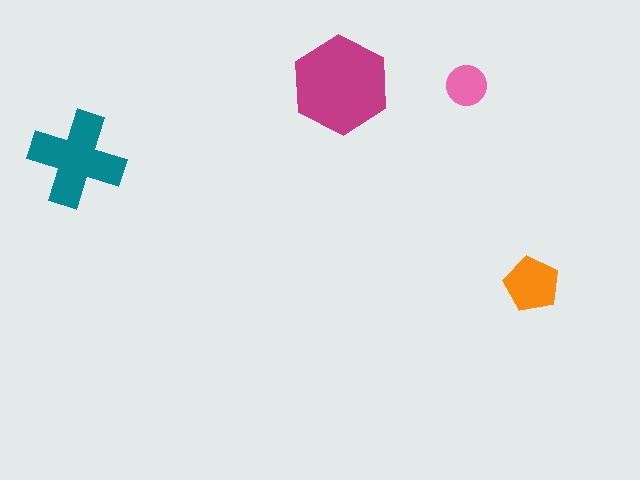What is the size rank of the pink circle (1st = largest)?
4th.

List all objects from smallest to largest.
The pink circle, the orange pentagon, the teal cross, the magenta hexagon.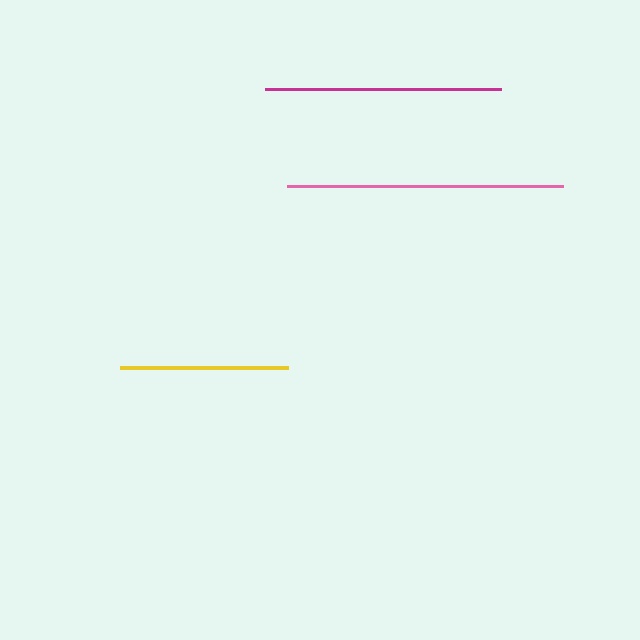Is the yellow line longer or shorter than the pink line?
The pink line is longer than the yellow line.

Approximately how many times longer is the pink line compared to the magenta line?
The pink line is approximately 1.2 times the length of the magenta line.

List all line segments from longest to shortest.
From longest to shortest: pink, magenta, yellow.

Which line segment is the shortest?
The yellow line is the shortest at approximately 168 pixels.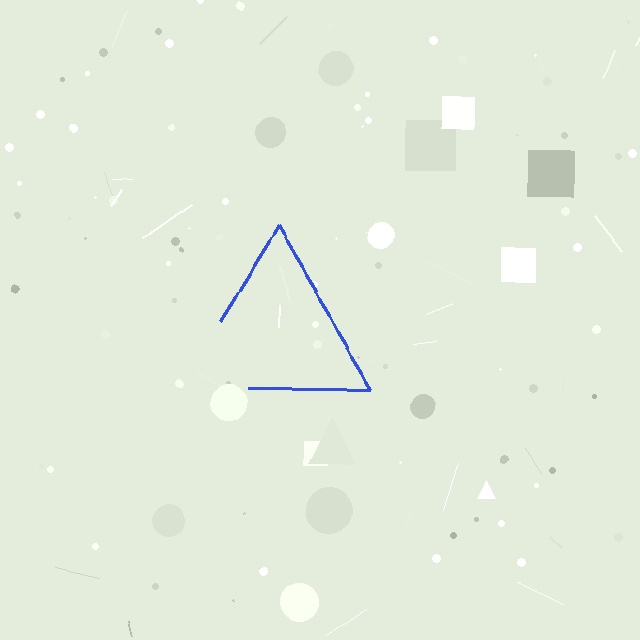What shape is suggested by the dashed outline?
The dashed outline suggests a triangle.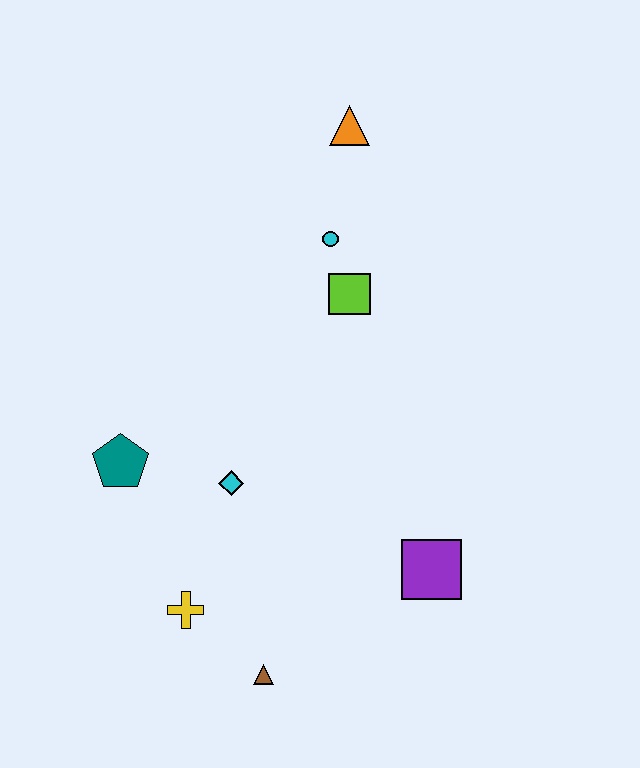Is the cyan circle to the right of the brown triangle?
Yes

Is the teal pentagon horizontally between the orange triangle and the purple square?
No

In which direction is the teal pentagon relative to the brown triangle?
The teal pentagon is above the brown triangle.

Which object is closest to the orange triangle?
The cyan circle is closest to the orange triangle.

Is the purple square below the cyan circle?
Yes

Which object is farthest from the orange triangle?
The brown triangle is farthest from the orange triangle.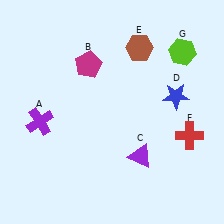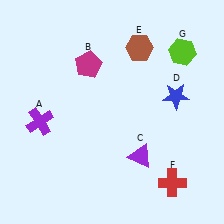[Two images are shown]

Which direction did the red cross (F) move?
The red cross (F) moved down.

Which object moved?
The red cross (F) moved down.